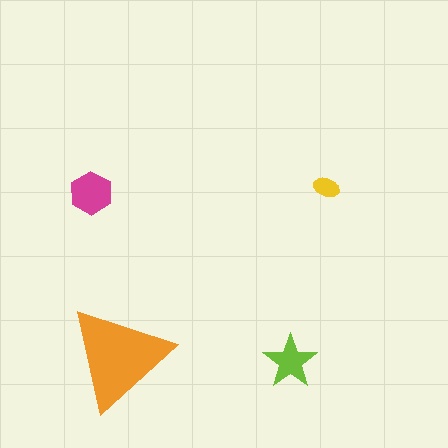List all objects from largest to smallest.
The orange triangle, the magenta hexagon, the lime star, the yellow ellipse.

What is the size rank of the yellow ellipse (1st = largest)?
4th.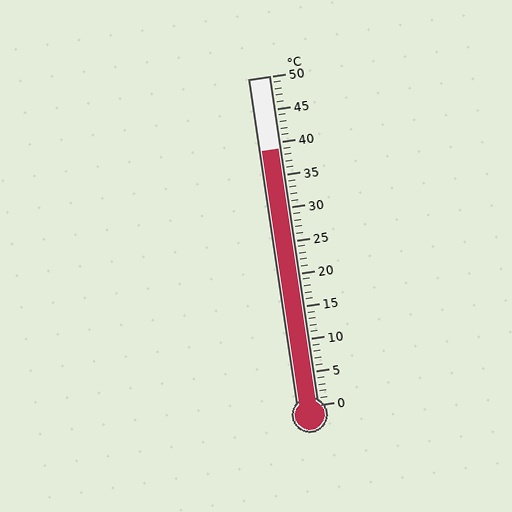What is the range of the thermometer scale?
The thermometer scale ranges from 0°C to 50°C.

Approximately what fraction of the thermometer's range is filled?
The thermometer is filled to approximately 80% of its range.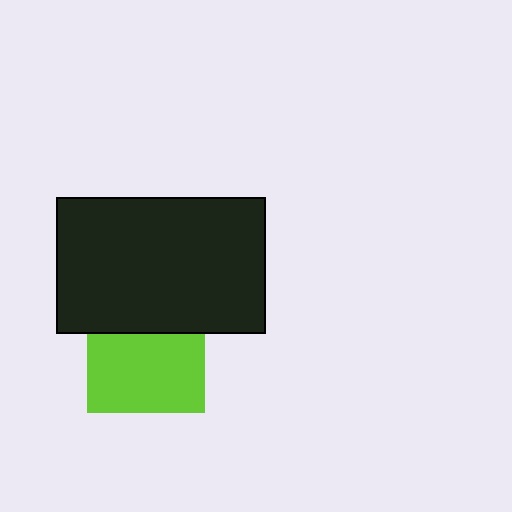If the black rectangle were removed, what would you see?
You would see the complete lime square.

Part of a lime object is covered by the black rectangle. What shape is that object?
It is a square.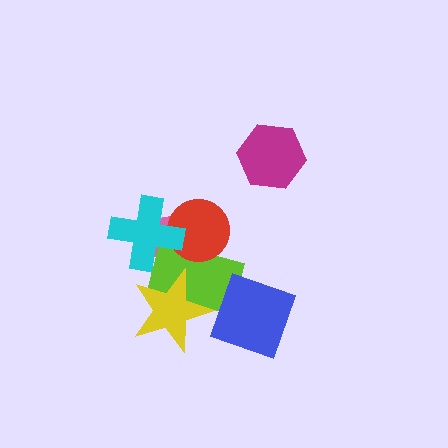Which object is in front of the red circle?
The cyan cross is in front of the red circle.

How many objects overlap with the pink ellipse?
4 objects overlap with the pink ellipse.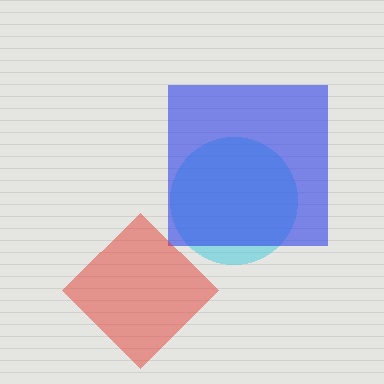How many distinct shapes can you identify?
There are 3 distinct shapes: a cyan circle, a blue square, a red diamond.